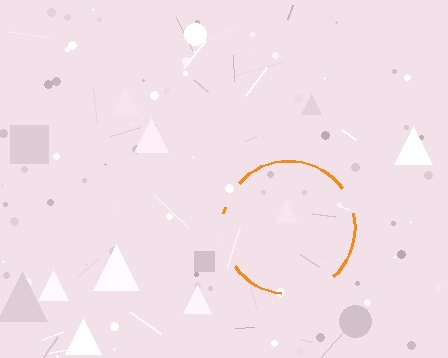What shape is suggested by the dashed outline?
The dashed outline suggests a circle.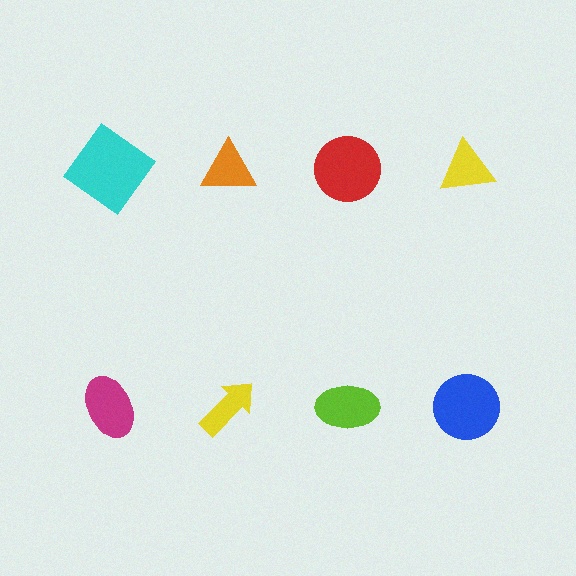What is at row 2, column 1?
A magenta ellipse.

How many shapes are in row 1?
4 shapes.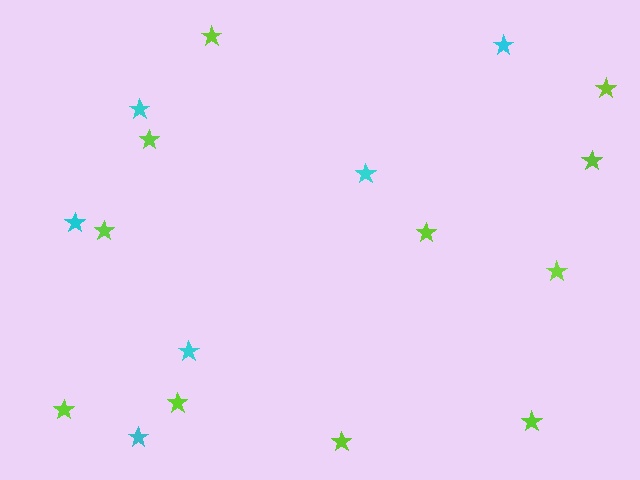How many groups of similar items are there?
There are 2 groups: one group of cyan stars (6) and one group of lime stars (11).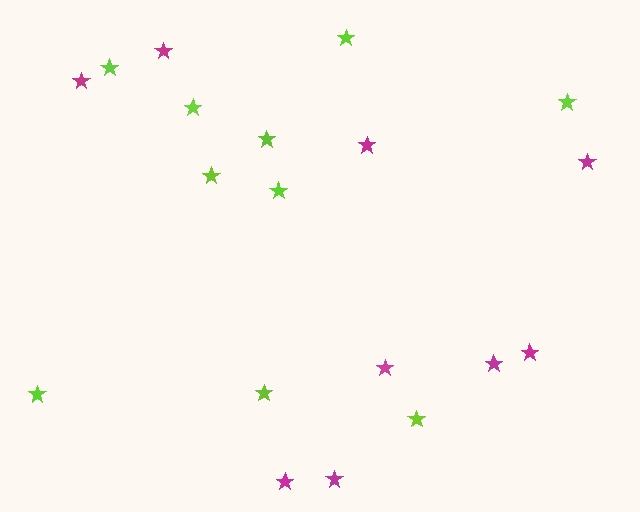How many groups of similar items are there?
There are 2 groups: one group of magenta stars (9) and one group of lime stars (10).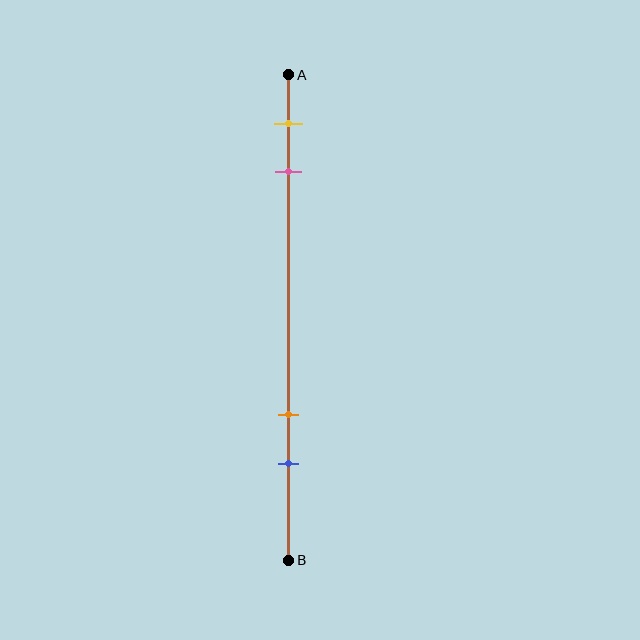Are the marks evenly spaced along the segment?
No, the marks are not evenly spaced.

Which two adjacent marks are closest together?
The yellow and pink marks are the closest adjacent pair.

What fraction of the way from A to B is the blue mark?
The blue mark is approximately 80% (0.8) of the way from A to B.